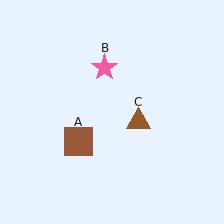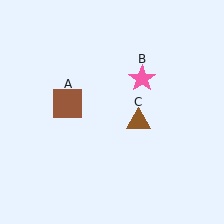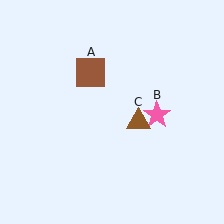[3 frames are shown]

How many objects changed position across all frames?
2 objects changed position: brown square (object A), pink star (object B).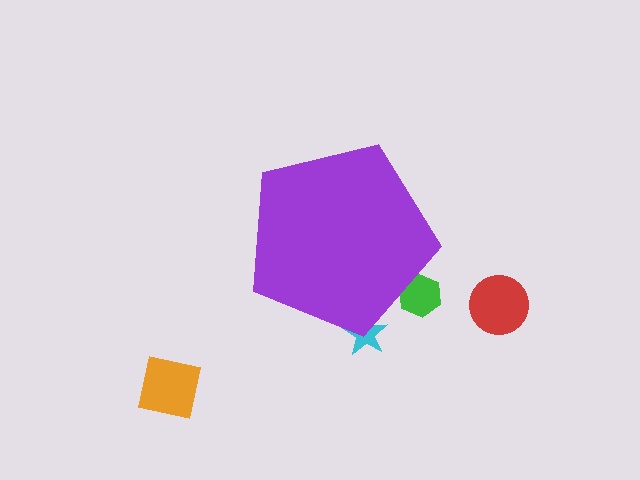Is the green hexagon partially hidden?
Yes, the green hexagon is partially hidden behind the purple pentagon.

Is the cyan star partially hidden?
Yes, the cyan star is partially hidden behind the purple pentagon.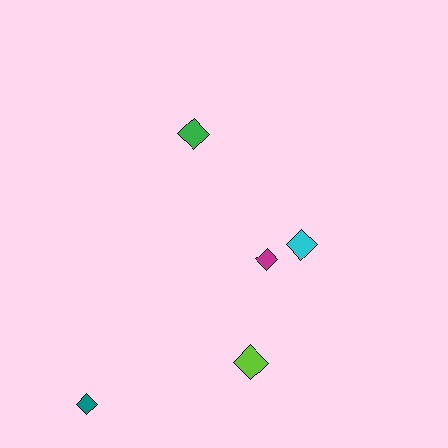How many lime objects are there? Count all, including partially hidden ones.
There is 1 lime object.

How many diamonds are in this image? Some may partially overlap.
There are 5 diamonds.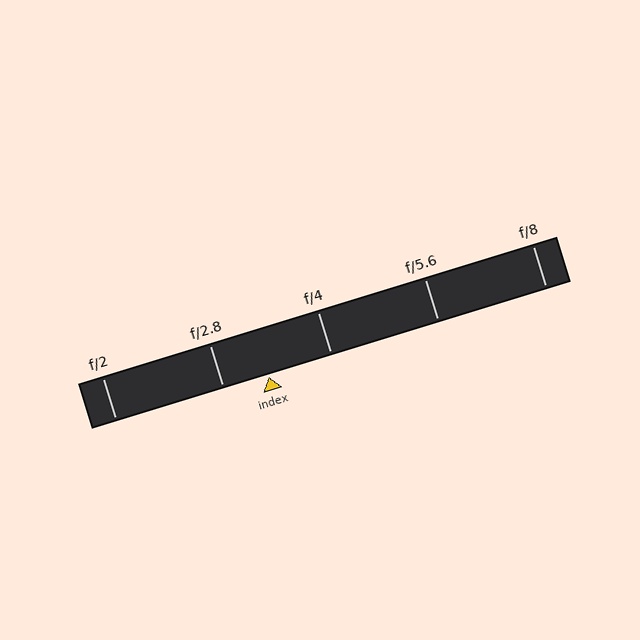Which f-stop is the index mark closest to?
The index mark is closest to f/2.8.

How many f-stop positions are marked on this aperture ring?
There are 5 f-stop positions marked.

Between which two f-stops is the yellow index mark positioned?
The index mark is between f/2.8 and f/4.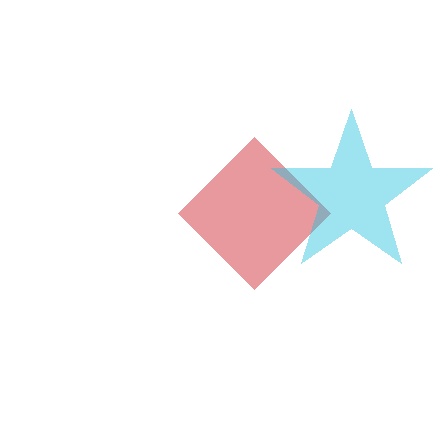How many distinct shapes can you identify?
There are 2 distinct shapes: a red diamond, a cyan star.